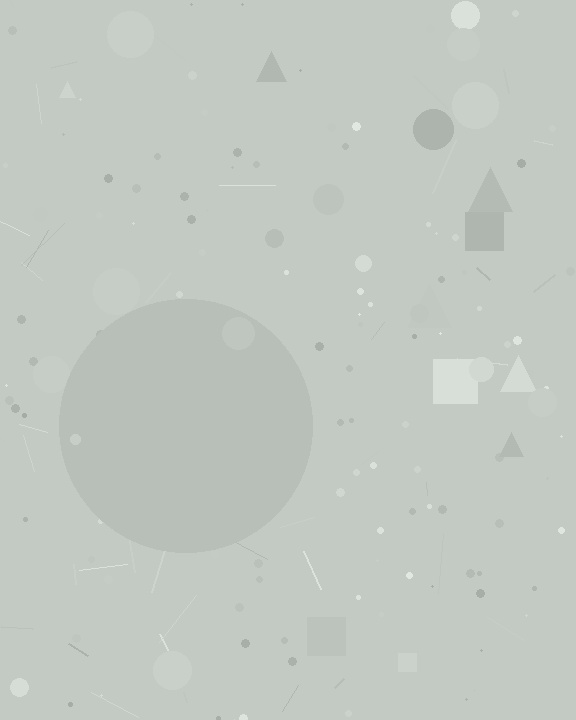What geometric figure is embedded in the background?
A circle is embedded in the background.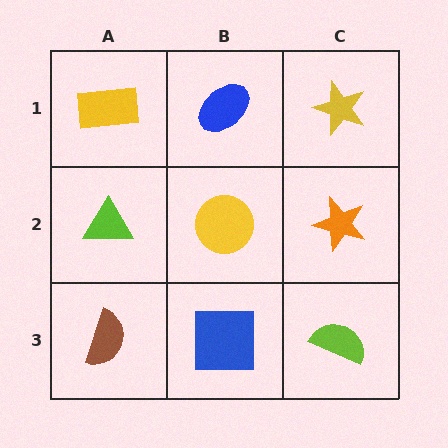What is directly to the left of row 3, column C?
A blue square.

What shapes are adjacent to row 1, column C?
An orange star (row 2, column C), a blue ellipse (row 1, column B).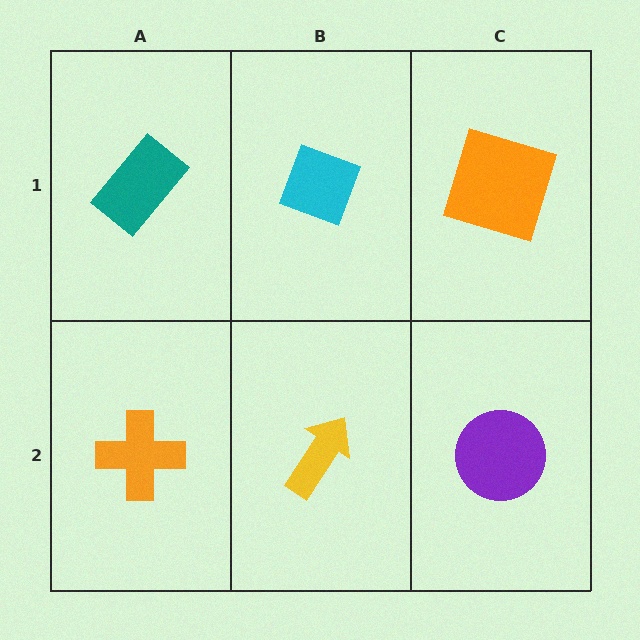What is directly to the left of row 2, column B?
An orange cross.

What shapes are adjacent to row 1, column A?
An orange cross (row 2, column A), a cyan diamond (row 1, column B).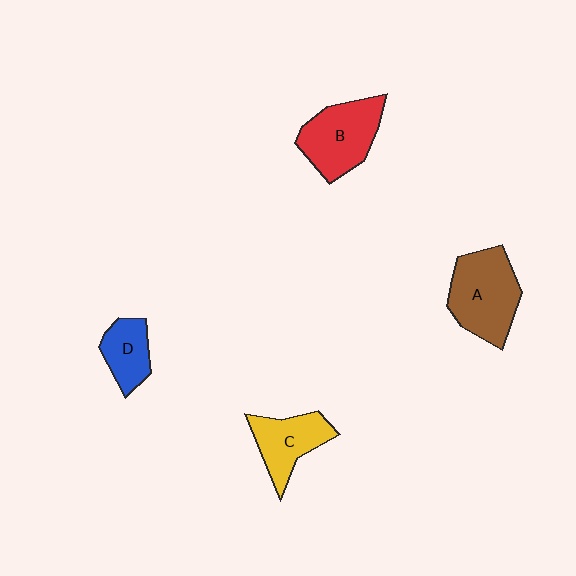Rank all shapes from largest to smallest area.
From largest to smallest: A (brown), B (red), C (yellow), D (blue).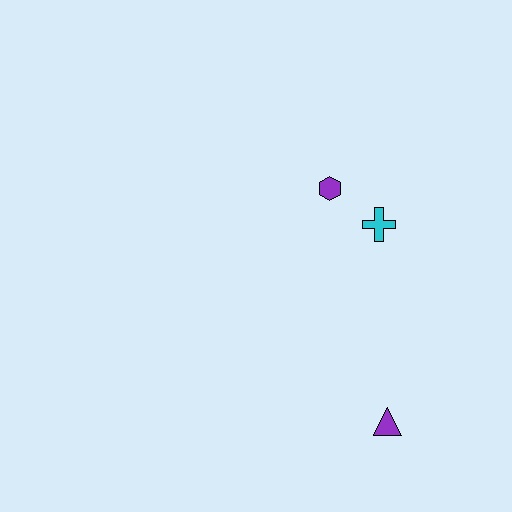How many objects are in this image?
There are 3 objects.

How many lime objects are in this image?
There are no lime objects.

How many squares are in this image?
There are no squares.